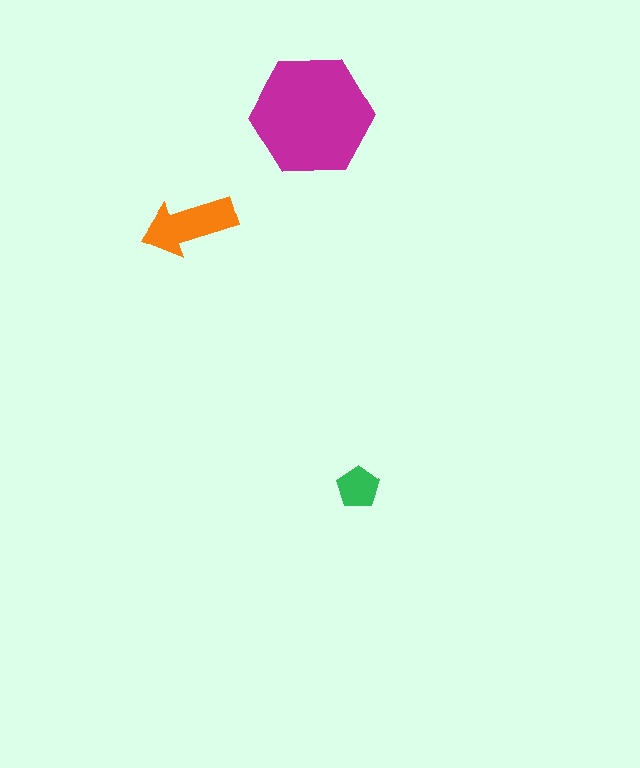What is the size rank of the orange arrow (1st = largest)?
2nd.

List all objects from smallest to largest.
The green pentagon, the orange arrow, the magenta hexagon.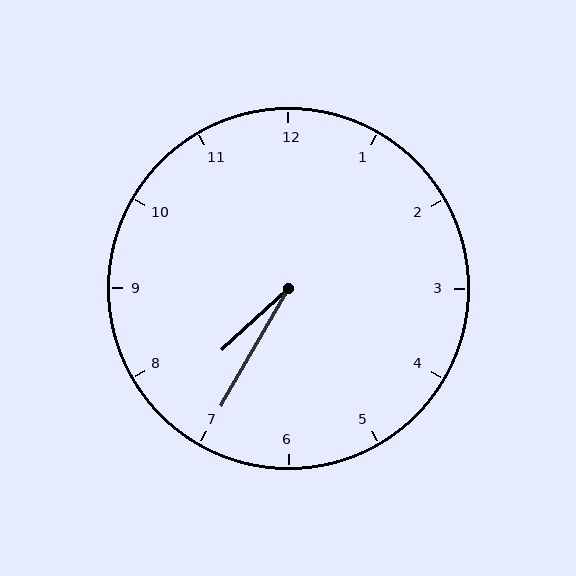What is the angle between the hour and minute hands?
Approximately 18 degrees.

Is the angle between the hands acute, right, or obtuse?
It is acute.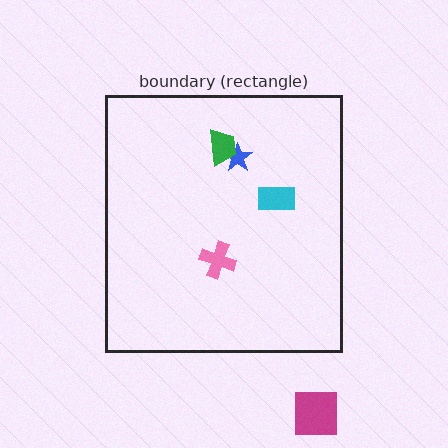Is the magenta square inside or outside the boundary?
Outside.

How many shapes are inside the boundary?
4 inside, 1 outside.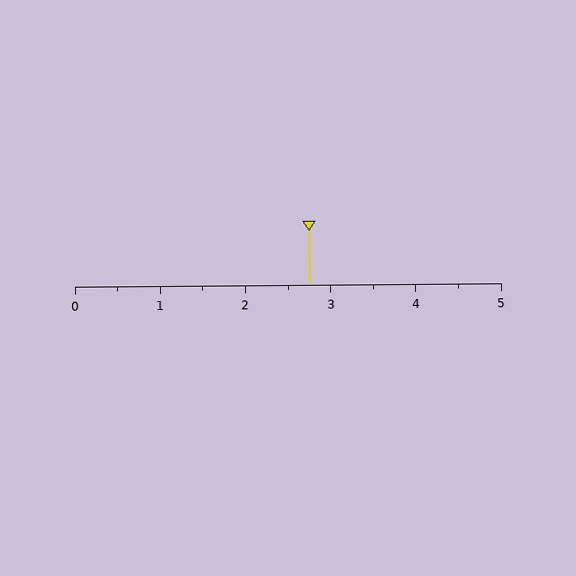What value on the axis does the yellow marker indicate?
The marker indicates approximately 2.8.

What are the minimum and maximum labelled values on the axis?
The axis runs from 0 to 5.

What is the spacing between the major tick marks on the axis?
The major ticks are spaced 1 apart.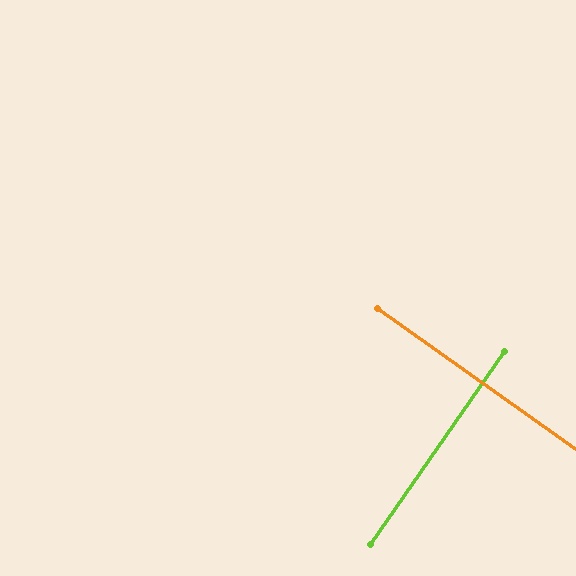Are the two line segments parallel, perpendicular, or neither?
Perpendicular — they meet at approximately 89°.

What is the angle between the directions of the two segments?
Approximately 89 degrees.